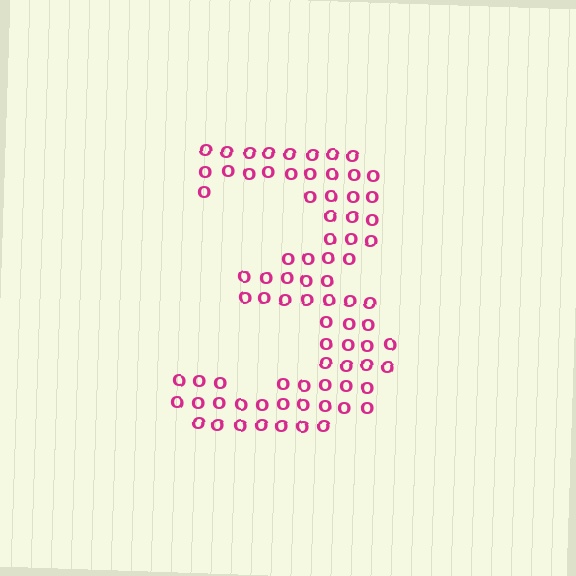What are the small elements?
The small elements are letter O's.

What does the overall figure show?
The overall figure shows the digit 3.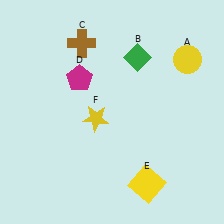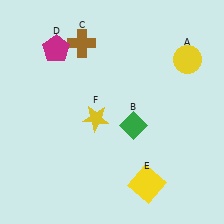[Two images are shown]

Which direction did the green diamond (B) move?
The green diamond (B) moved down.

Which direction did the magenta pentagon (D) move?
The magenta pentagon (D) moved up.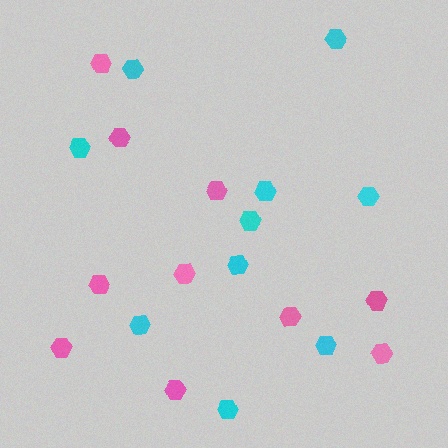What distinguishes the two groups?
There are 2 groups: one group of pink hexagons (10) and one group of cyan hexagons (10).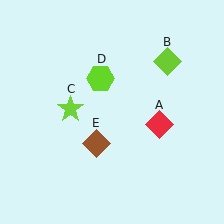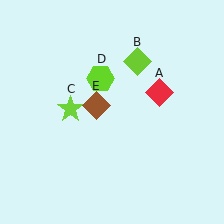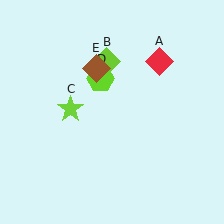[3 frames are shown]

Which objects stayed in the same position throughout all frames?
Lime star (object C) and lime hexagon (object D) remained stationary.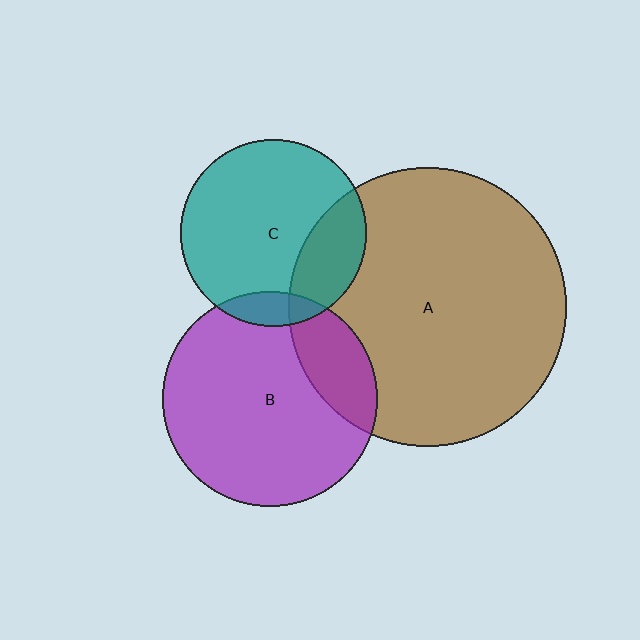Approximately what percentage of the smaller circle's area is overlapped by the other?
Approximately 25%.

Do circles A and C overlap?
Yes.